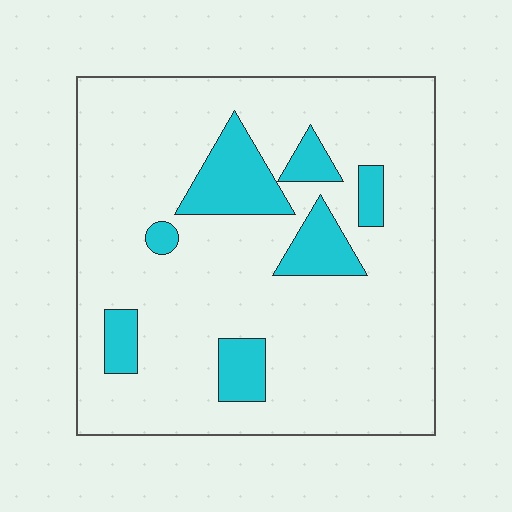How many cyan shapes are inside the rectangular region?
7.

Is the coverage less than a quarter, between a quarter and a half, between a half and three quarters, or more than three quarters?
Less than a quarter.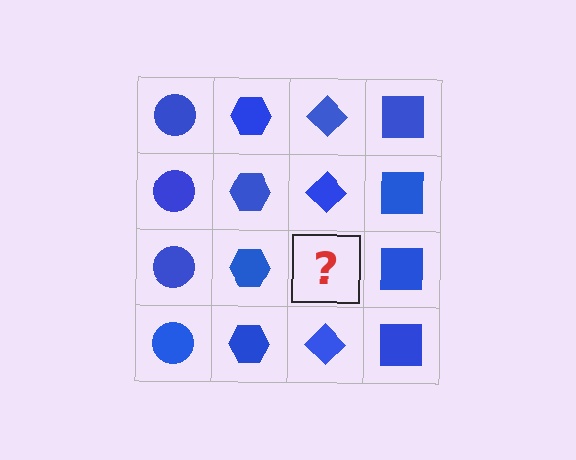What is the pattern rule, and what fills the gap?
The rule is that each column has a consistent shape. The gap should be filled with a blue diamond.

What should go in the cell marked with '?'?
The missing cell should contain a blue diamond.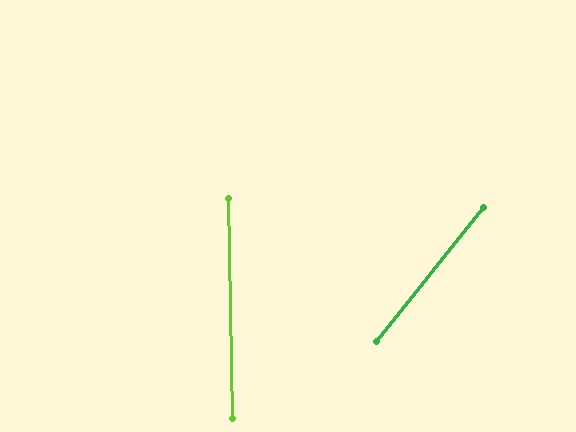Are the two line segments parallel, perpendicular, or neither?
Neither parallel nor perpendicular — they differ by about 40°.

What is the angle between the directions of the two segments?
Approximately 40 degrees.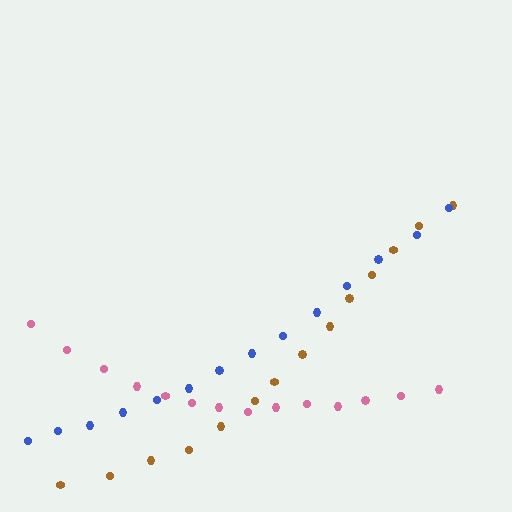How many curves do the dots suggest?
There are 3 distinct paths.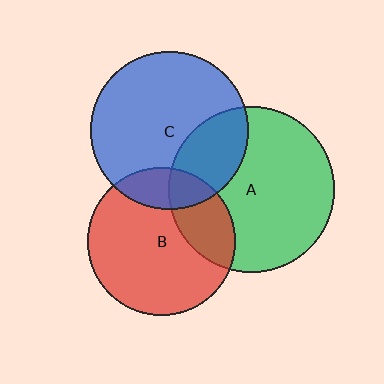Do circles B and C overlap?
Yes.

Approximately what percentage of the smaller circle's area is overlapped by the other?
Approximately 20%.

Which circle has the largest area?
Circle A (green).